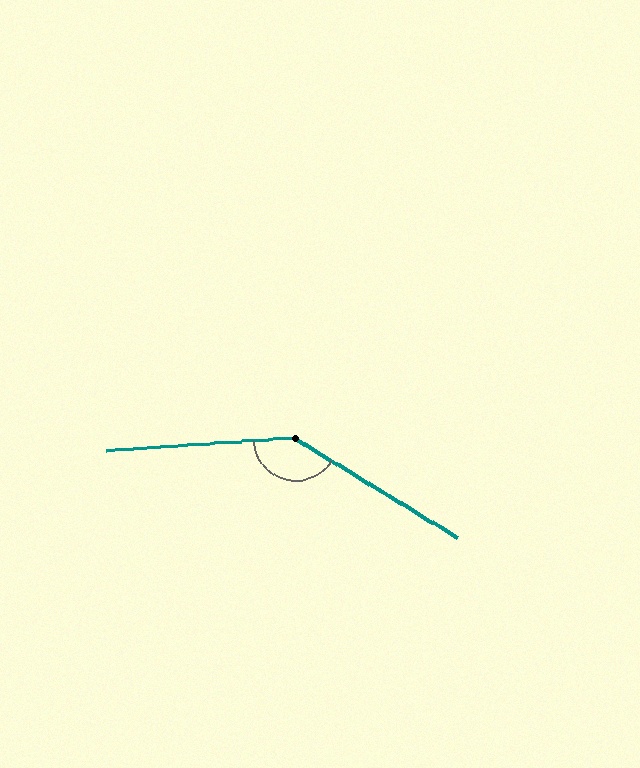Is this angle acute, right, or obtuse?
It is obtuse.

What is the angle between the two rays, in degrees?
Approximately 145 degrees.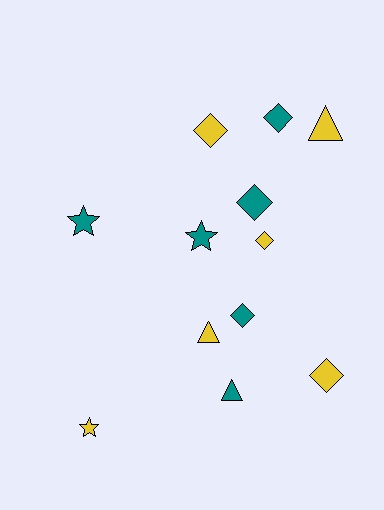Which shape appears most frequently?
Diamond, with 6 objects.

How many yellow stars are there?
There is 1 yellow star.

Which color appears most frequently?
Yellow, with 6 objects.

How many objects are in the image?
There are 12 objects.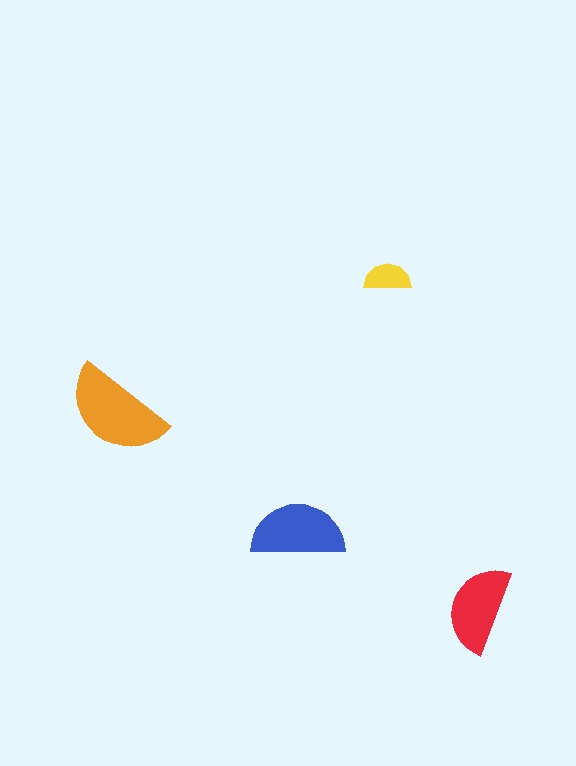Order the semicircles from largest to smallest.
the orange one, the blue one, the red one, the yellow one.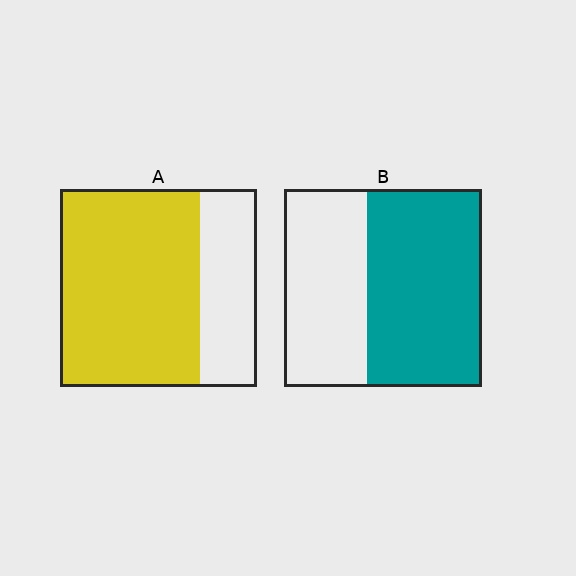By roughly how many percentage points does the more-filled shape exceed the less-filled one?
By roughly 15 percentage points (A over B).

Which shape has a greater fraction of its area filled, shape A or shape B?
Shape A.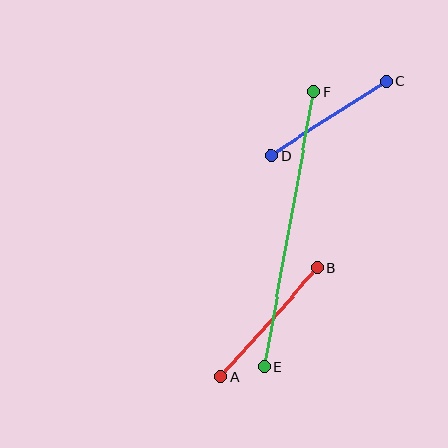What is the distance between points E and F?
The distance is approximately 279 pixels.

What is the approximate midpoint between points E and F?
The midpoint is at approximately (289, 229) pixels.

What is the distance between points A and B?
The distance is approximately 146 pixels.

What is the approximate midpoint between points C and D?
The midpoint is at approximately (329, 118) pixels.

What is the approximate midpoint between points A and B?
The midpoint is at approximately (269, 322) pixels.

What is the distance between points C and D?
The distance is approximately 137 pixels.